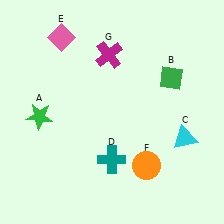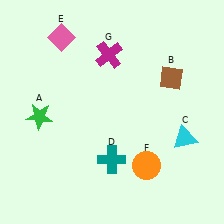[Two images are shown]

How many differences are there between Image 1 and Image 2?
There is 1 difference between the two images.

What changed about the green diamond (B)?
In Image 1, B is green. In Image 2, it changed to brown.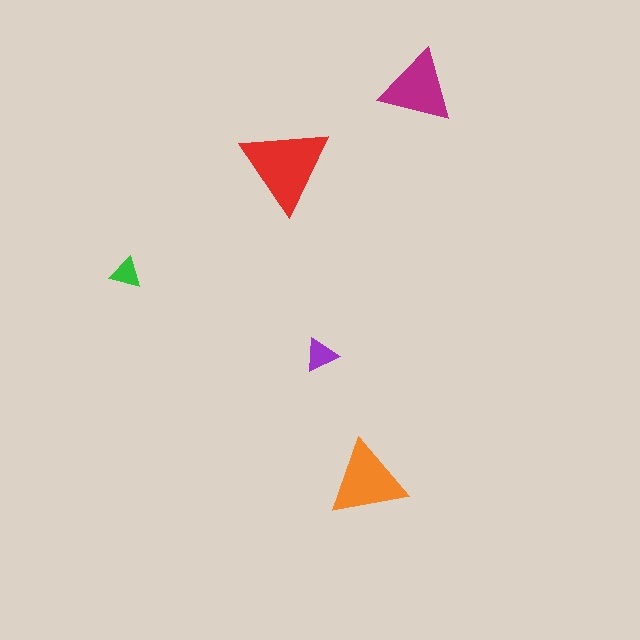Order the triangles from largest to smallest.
the red one, the orange one, the magenta one, the purple one, the green one.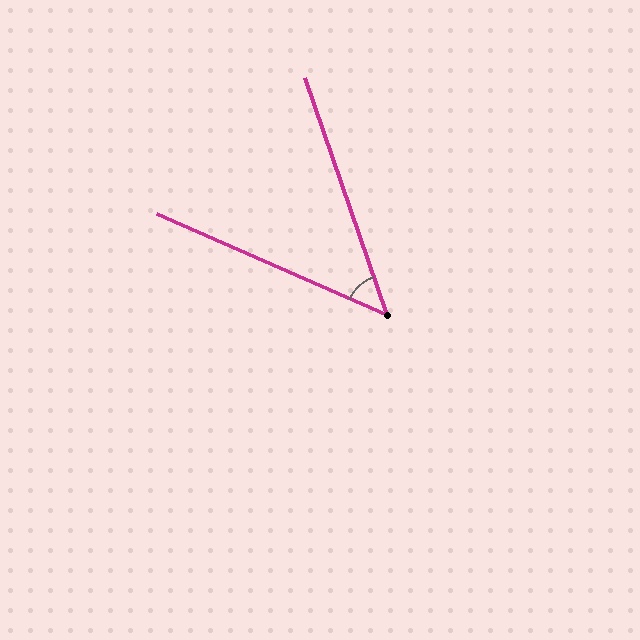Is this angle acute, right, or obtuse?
It is acute.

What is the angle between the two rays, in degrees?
Approximately 47 degrees.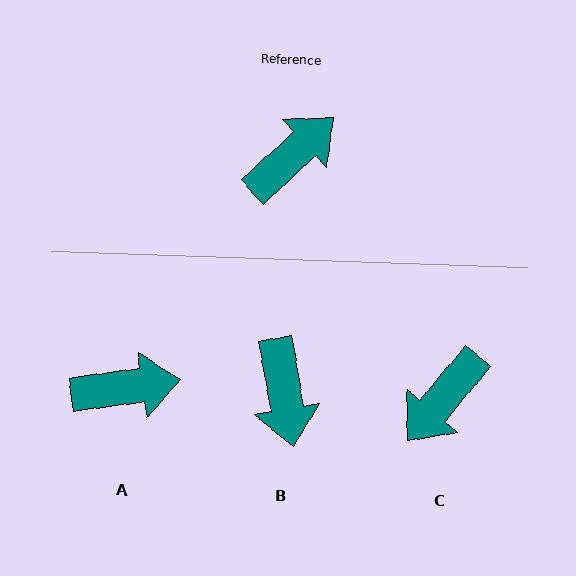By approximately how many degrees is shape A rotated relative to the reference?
Approximately 35 degrees clockwise.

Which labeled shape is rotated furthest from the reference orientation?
C, about 173 degrees away.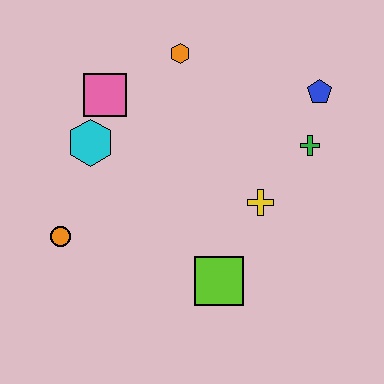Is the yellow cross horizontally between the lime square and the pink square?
No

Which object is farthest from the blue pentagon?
The orange circle is farthest from the blue pentagon.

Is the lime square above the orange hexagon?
No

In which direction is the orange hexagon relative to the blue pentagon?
The orange hexagon is to the left of the blue pentagon.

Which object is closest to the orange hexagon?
The pink square is closest to the orange hexagon.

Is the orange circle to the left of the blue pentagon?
Yes